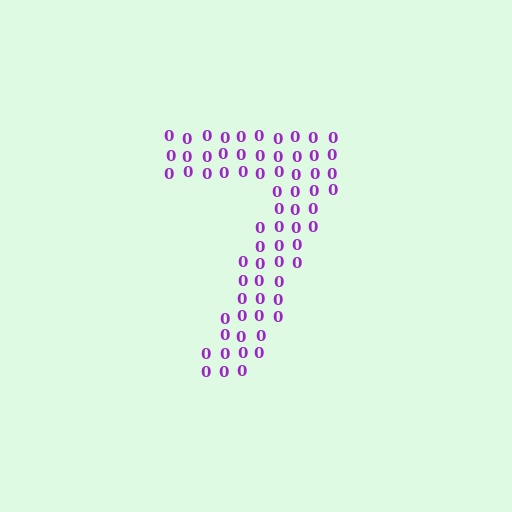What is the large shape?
The large shape is the digit 7.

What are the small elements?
The small elements are digit 0's.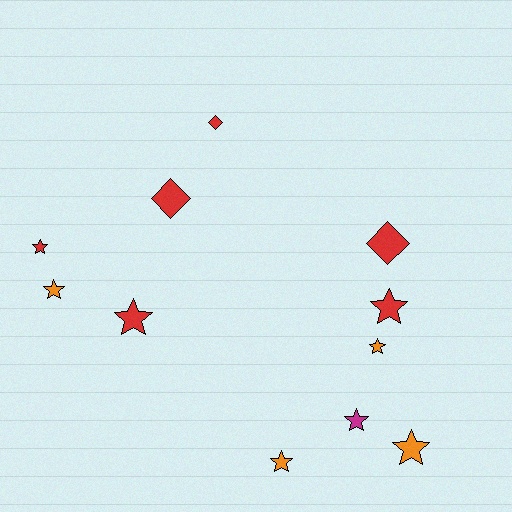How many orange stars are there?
There are 4 orange stars.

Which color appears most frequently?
Red, with 6 objects.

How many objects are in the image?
There are 11 objects.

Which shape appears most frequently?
Star, with 8 objects.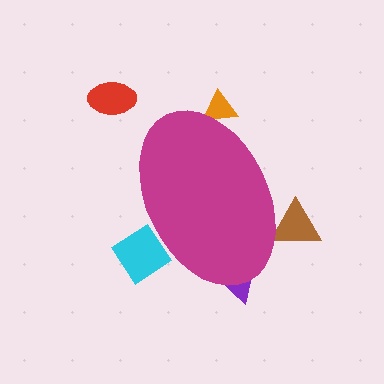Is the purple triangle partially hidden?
Yes, the purple triangle is partially hidden behind the magenta ellipse.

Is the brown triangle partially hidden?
Yes, the brown triangle is partially hidden behind the magenta ellipse.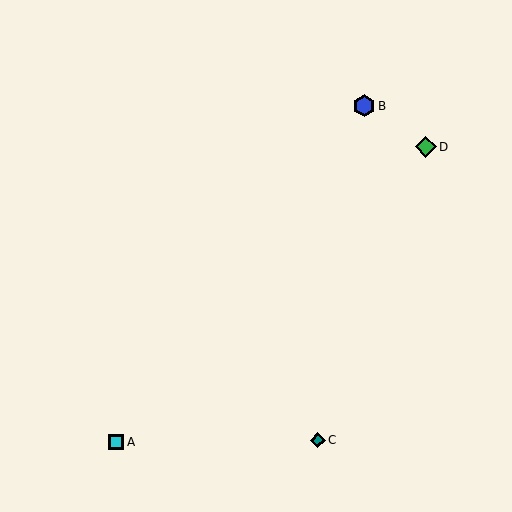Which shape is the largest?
The blue hexagon (labeled B) is the largest.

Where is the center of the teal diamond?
The center of the teal diamond is at (318, 440).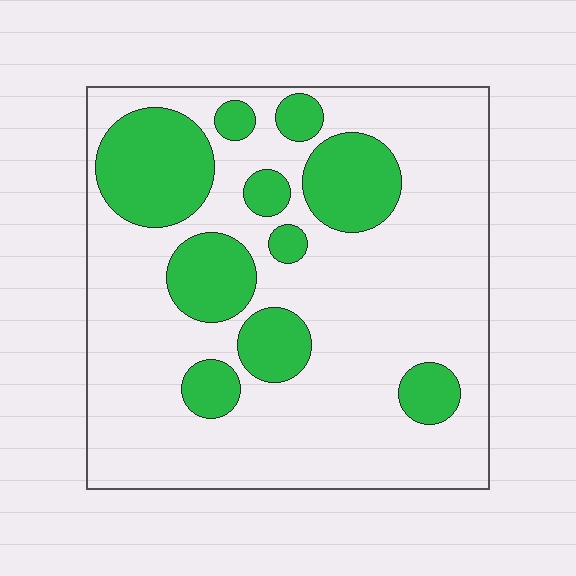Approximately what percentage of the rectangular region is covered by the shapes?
Approximately 25%.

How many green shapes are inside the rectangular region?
10.